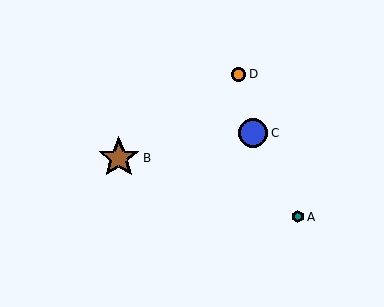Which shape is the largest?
The brown star (labeled B) is the largest.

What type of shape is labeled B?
Shape B is a brown star.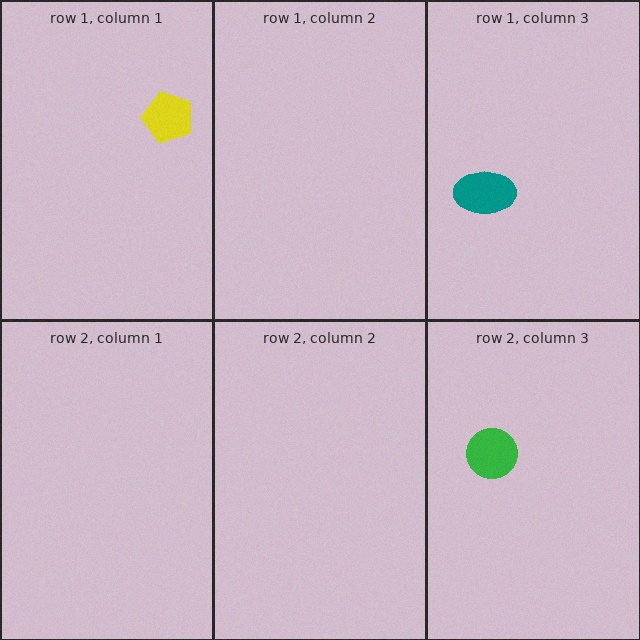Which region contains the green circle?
The row 2, column 3 region.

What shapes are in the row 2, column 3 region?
The green circle.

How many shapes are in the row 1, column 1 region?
1.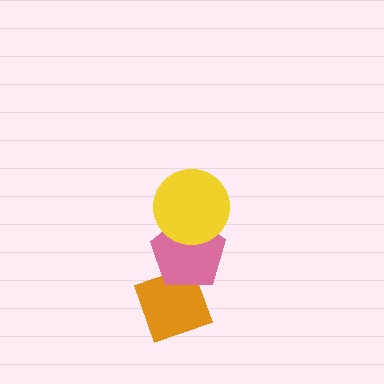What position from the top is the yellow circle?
The yellow circle is 1st from the top.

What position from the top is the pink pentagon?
The pink pentagon is 2nd from the top.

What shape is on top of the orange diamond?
The pink pentagon is on top of the orange diamond.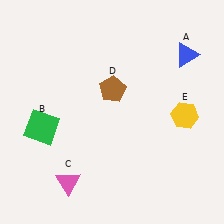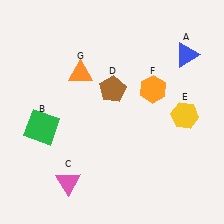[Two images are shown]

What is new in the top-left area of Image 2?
An orange triangle (G) was added in the top-left area of Image 2.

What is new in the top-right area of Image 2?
An orange hexagon (F) was added in the top-right area of Image 2.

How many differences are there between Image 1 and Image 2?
There are 2 differences between the two images.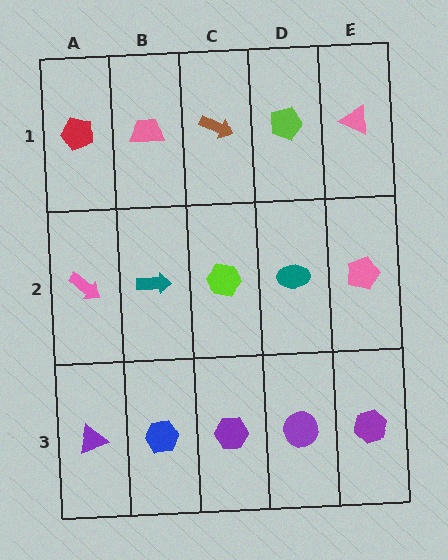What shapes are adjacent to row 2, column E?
A pink triangle (row 1, column E), a purple hexagon (row 3, column E), a teal ellipse (row 2, column D).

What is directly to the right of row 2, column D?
A pink pentagon.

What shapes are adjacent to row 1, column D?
A teal ellipse (row 2, column D), a brown arrow (row 1, column C), a pink triangle (row 1, column E).